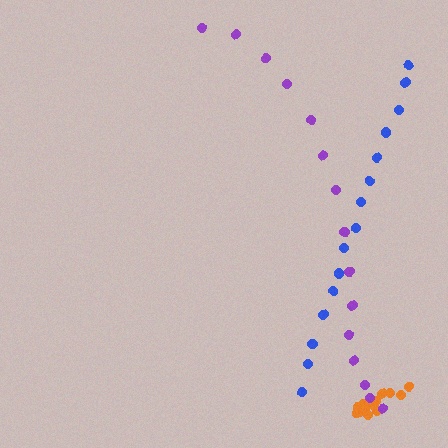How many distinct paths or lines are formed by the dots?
There are 3 distinct paths.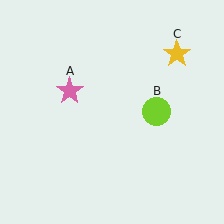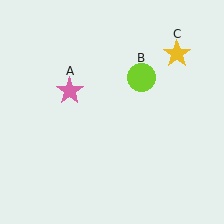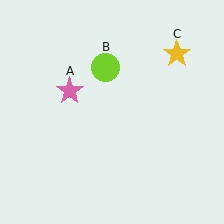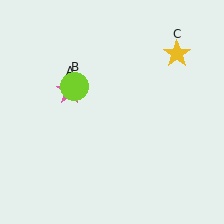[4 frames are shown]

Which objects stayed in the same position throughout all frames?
Pink star (object A) and yellow star (object C) remained stationary.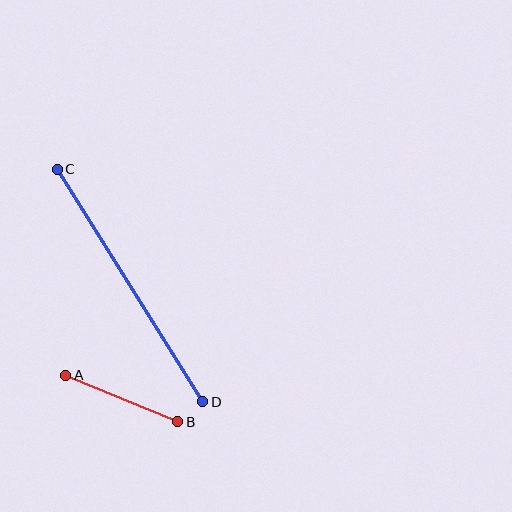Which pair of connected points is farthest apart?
Points C and D are farthest apart.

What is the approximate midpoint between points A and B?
The midpoint is at approximately (122, 398) pixels.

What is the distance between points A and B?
The distance is approximately 122 pixels.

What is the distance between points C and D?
The distance is approximately 274 pixels.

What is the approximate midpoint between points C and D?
The midpoint is at approximately (130, 286) pixels.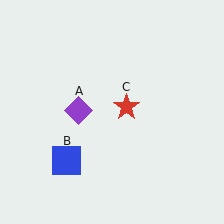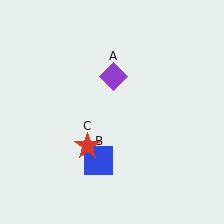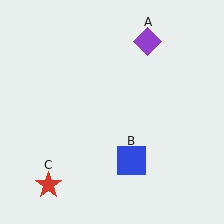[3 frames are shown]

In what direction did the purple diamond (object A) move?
The purple diamond (object A) moved up and to the right.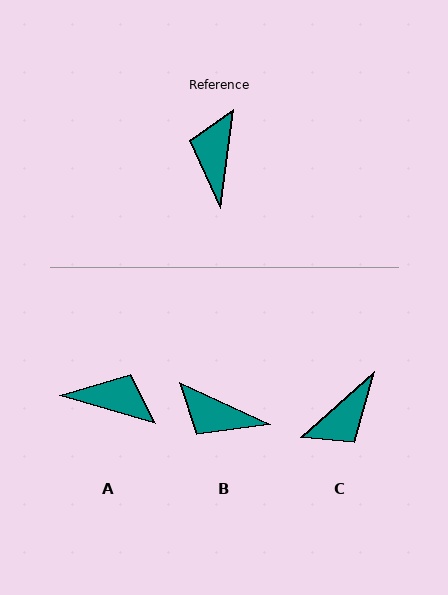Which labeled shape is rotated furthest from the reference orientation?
C, about 140 degrees away.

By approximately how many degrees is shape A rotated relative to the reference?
Approximately 98 degrees clockwise.